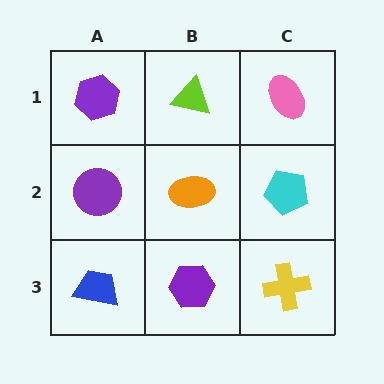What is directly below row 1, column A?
A purple circle.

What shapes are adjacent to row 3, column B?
An orange ellipse (row 2, column B), a blue trapezoid (row 3, column A), a yellow cross (row 3, column C).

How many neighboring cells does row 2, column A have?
3.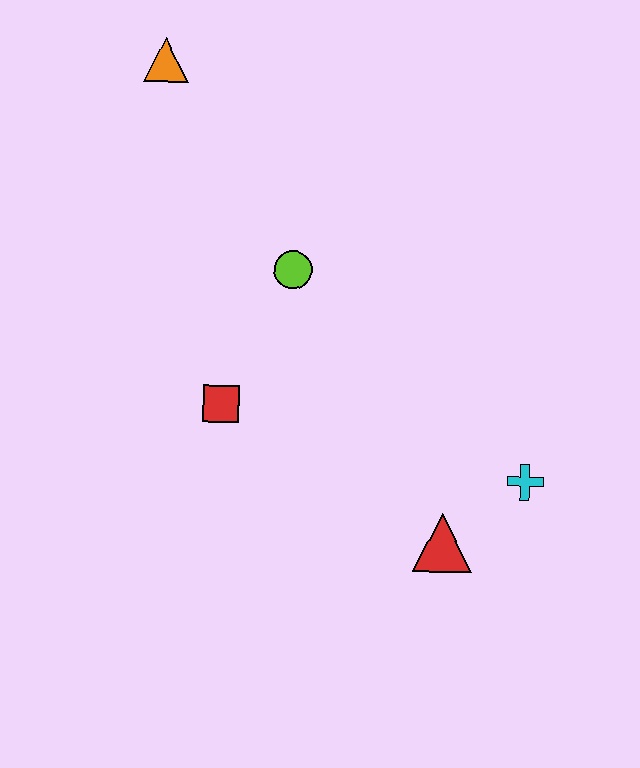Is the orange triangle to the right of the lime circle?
No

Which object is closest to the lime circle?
The red square is closest to the lime circle.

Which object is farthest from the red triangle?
The orange triangle is farthest from the red triangle.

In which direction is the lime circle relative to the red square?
The lime circle is above the red square.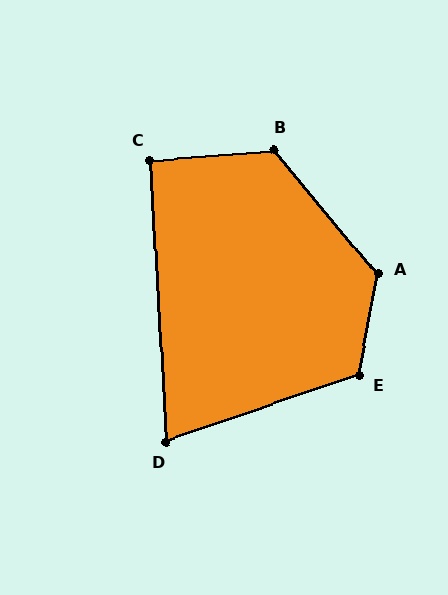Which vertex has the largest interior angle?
A, at approximately 129 degrees.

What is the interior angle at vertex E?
Approximately 120 degrees (obtuse).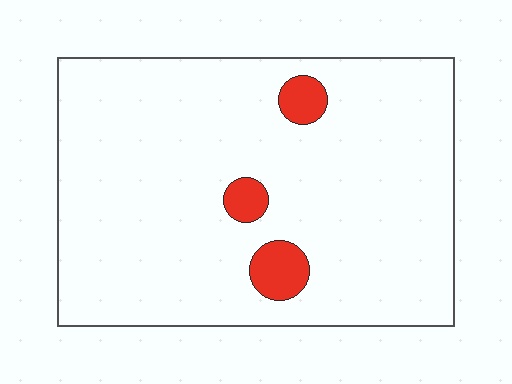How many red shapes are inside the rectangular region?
3.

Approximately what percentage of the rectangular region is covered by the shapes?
Approximately 5%.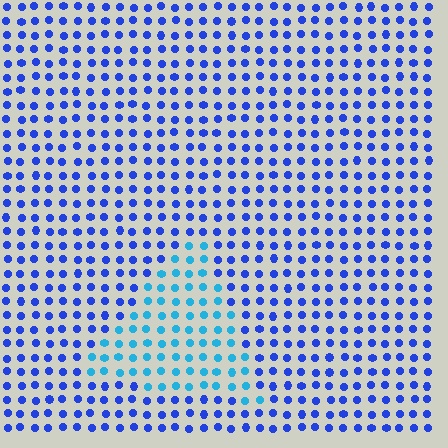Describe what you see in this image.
The image is filled with small blue elements in a uniform arrangement. A triangle-shaped region is visible where the elements are tinted to a slightly different hue, forming a subtle color boundary.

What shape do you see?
I see a triangle.